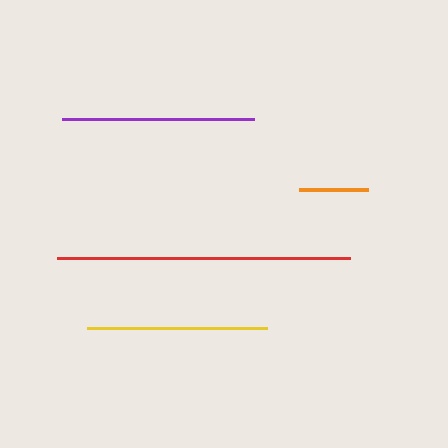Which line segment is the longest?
The red line is the longest at approximately 293 pixels.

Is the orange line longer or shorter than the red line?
The red line is longer than the orange line.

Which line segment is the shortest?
The orange line is the shortest at approximately 69 pixels.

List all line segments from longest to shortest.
From longest to shortest: red, purple, yellow, orange.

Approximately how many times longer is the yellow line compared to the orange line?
The yellow line is approximately 2.6 times the length of the orange line.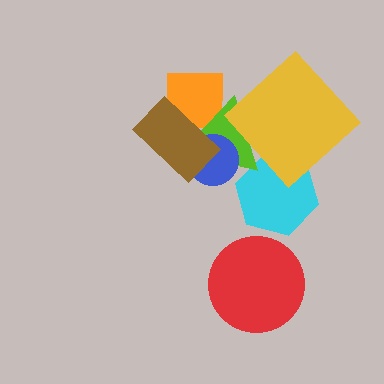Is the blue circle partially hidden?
Yes, it is partially covered by another shape.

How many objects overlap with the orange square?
2 objects overlap with the orange square.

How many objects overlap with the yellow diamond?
2 objects overlap with the yellow diamond.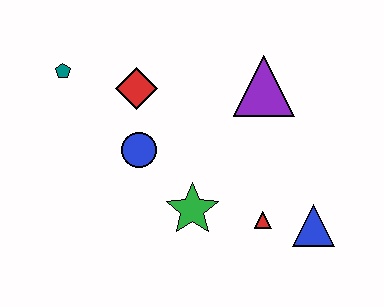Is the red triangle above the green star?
No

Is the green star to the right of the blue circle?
Yes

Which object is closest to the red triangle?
The blue triangle is closest to the red triangle.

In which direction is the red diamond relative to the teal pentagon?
The red diamond is to the right of the teal pentagon.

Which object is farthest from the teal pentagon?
The blue triangle is farthest from the teal pentagon.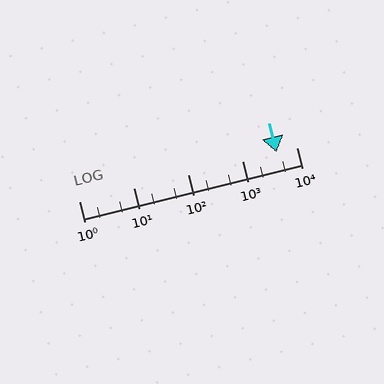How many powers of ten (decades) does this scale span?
The scale spans 4 decades, from 1 to 10000.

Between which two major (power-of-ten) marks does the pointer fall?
The pointer is between 1000 and 10000.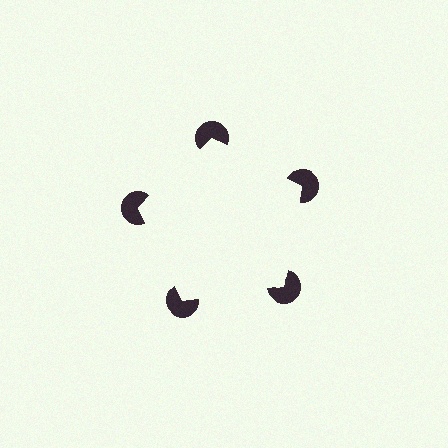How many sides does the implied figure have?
5 sides.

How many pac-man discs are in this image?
There are 5 — one at each vertex of the illusory pentagon.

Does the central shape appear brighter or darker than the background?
It typically appears slightly brighter than the background, even though no actual brightness change is drawn.